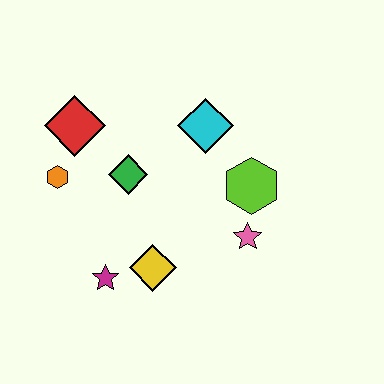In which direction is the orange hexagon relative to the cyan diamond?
The orange hexagon is to the left of the cyan diamond.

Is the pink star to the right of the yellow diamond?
Yes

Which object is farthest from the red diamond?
The pink star is farthest from the red diamond.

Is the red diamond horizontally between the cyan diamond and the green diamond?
No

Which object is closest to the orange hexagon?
The red diamond is closest to the orange hexagon.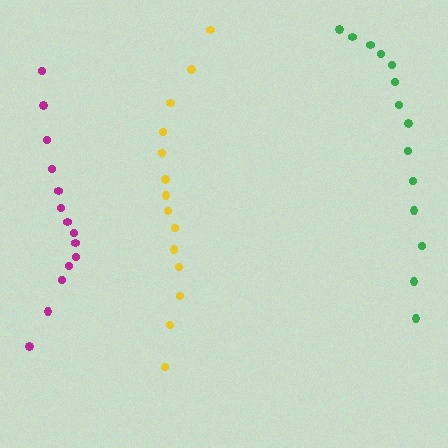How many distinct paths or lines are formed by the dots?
There are 3 distinct paths.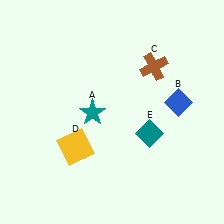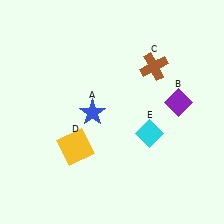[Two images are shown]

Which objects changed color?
A changed from teal to blue. B changed from blue to purple. E changed from teal to cyan.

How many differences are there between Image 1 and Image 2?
There are 3 differences between the two images.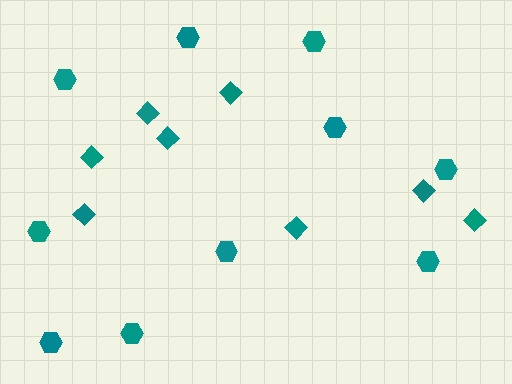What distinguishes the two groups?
There are 2 groups: one group of hexagons (10) and one group of diamonds (8).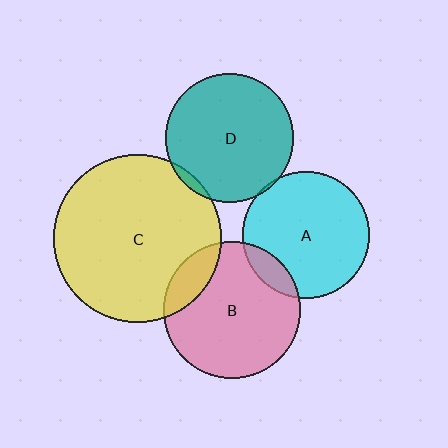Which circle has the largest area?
Circle C (yellow).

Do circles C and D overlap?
Yes.